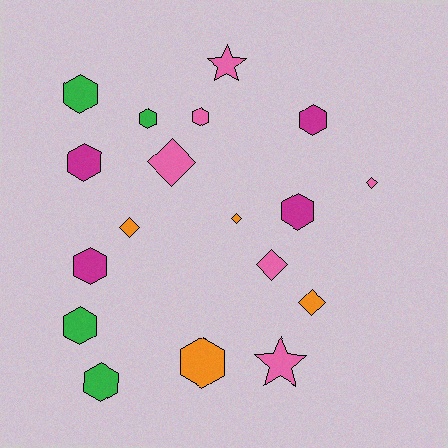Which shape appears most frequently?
Hexagon, with 10 objects.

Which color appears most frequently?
Pink, with 6 objects.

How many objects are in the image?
There are 18 objects.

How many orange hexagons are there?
There is 1 orange hexagon.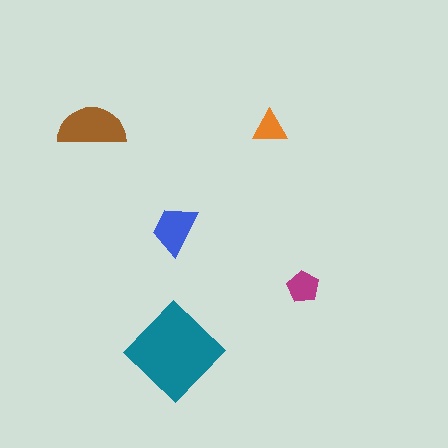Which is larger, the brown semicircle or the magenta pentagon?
The brown semicircle.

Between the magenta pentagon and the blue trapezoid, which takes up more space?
The blue trapezoid.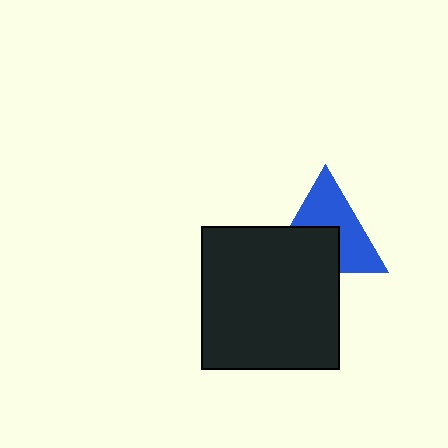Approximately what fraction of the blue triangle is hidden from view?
Roughly 44% of the blue triangle is hidden behind the black rectangle.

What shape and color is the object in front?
The object in front is a black rectangle.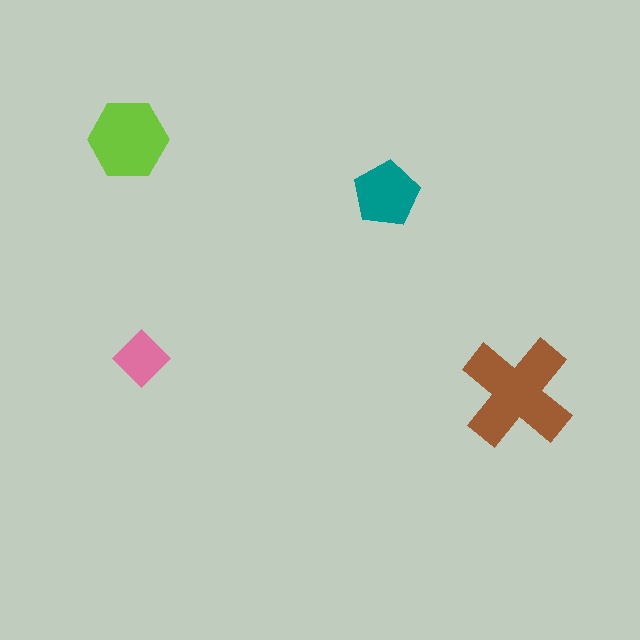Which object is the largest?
The brown cross.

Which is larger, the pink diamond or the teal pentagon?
The teal pentagon.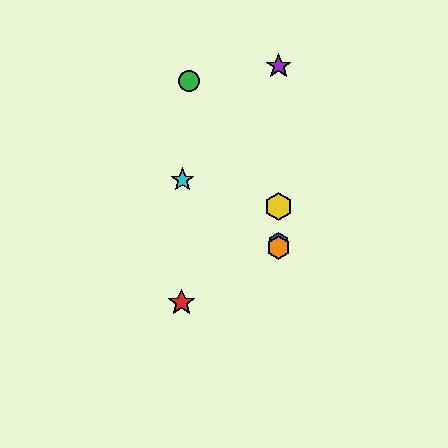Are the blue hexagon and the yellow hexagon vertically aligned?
Yes, both are at x≈279.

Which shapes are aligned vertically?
The blue hexagon, the yellow hexagon, the purple star, the orange hexagon are aligned vertically.